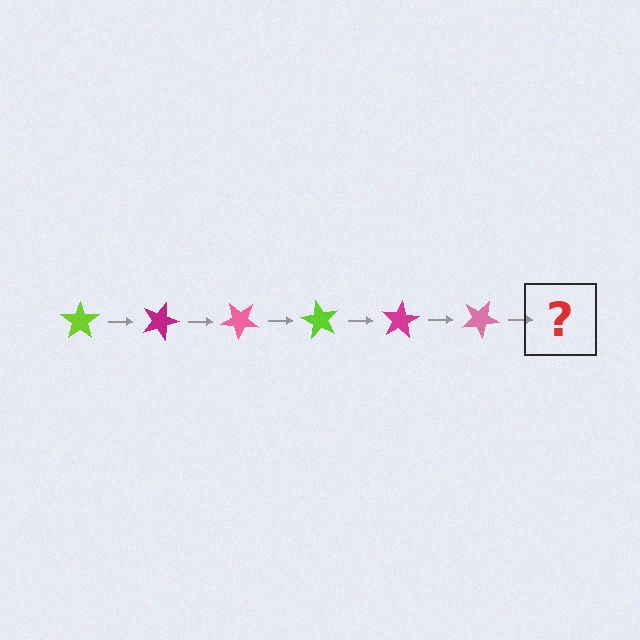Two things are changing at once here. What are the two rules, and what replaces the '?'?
The two rules are that it rotates 20 degrees each step and the color cycles through lime, magenta, and pink. The '?' should be a lime star, rotated 120 degrees from the start.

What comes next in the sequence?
The next element should be a lime star, rotated 120 degrees from the start.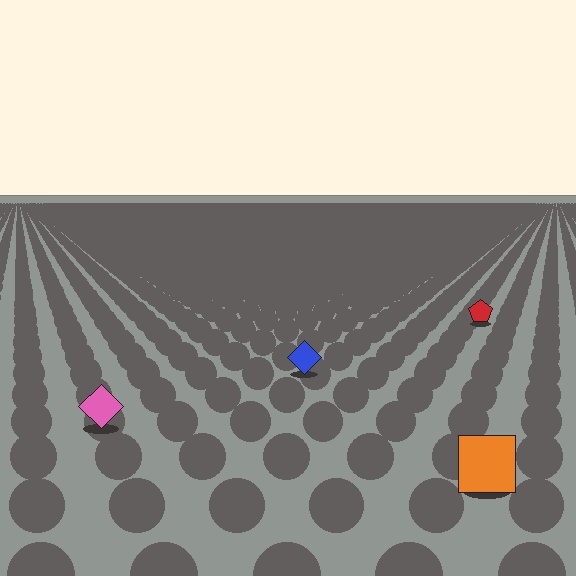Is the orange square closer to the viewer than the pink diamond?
Yes. The orange square is closer — you can tell from the texture gradient: the ground texture is coarser near it.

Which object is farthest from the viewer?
The red pentagon is farthest from the viewer. It appears smaller and the ground texture around it is denser.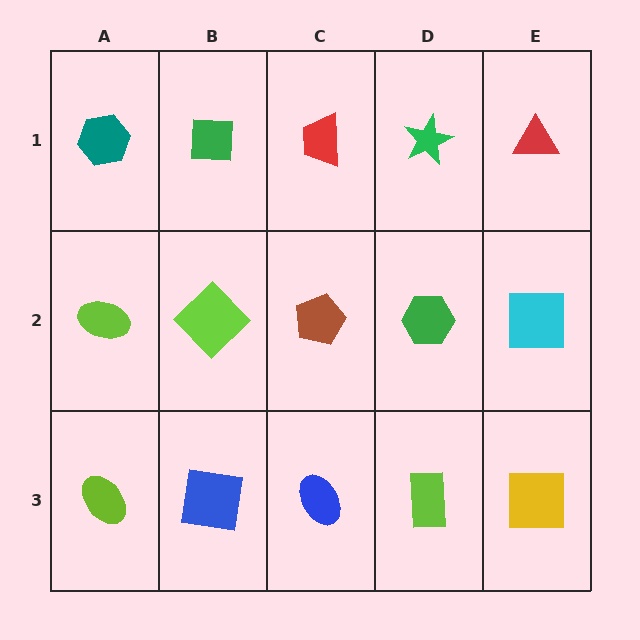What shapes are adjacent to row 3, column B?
A lime diamond (row 2, column B), a lime ellipse (row 3, column A), a blue ellipse (row 3, column C).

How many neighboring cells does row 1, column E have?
2.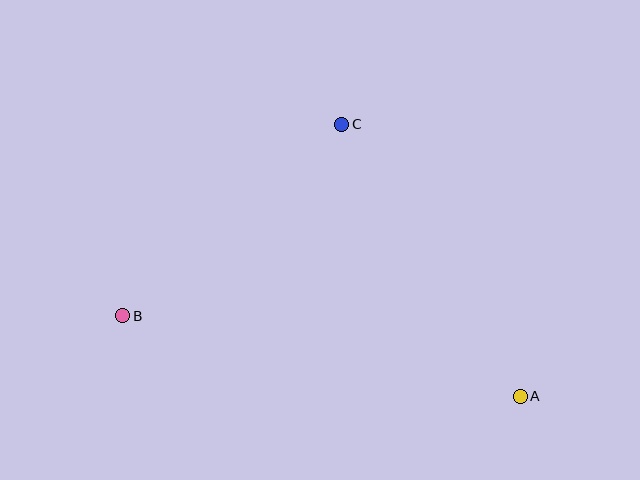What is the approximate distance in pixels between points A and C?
The distance between A and C is approximately 325 pixels.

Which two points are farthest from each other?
Points A and B are farthest from each other.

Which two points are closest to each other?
Points B and C are closest to each other.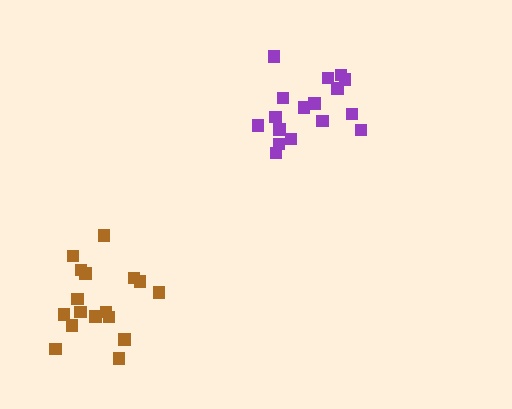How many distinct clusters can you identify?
There are 2 distinct clusters.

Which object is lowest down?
The brown cluster is bottommost.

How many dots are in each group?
Group 1: 17 dots, Group 2: 17 dots (34 total).